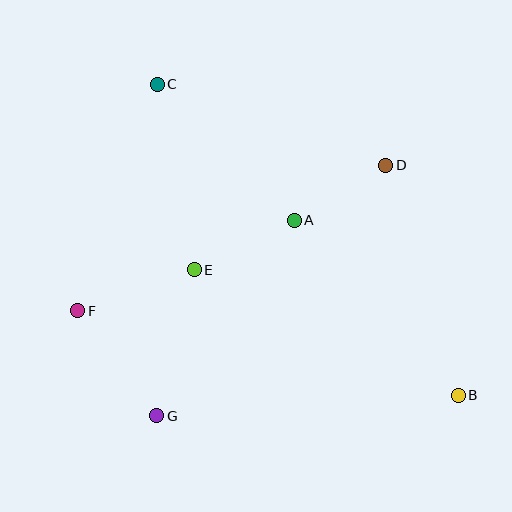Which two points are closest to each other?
Points A and D are closest to each other.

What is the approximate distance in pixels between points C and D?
The distance between C and D is approximately 242 pixels.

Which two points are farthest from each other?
Points B and C are farthest from each other.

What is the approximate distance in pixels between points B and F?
The distance between B and F is approximately 390 pixels.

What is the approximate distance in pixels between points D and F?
The distance between D and F is approximately 341 pixels.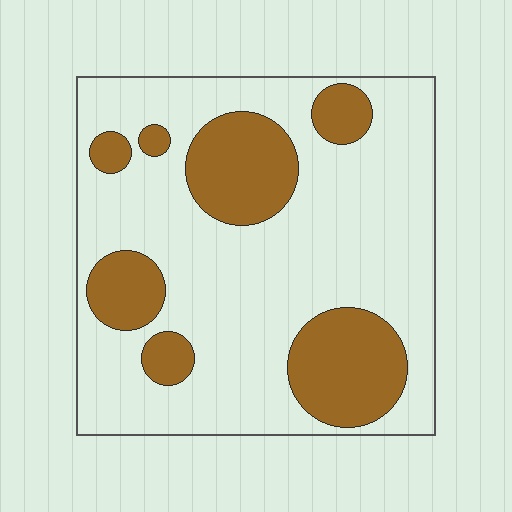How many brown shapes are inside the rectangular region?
7.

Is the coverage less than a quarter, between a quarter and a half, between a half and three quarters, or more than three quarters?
Between a quarter and a half.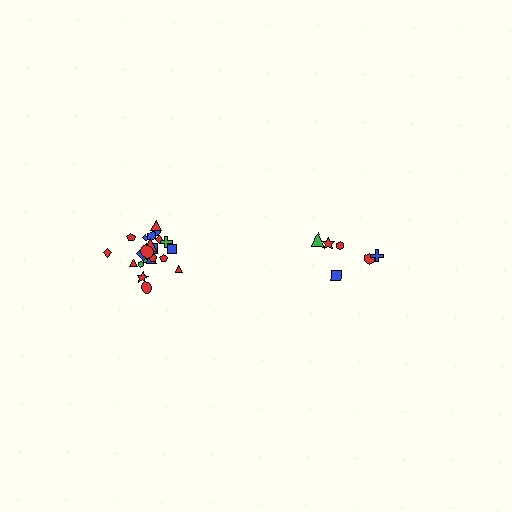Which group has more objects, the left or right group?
The left group.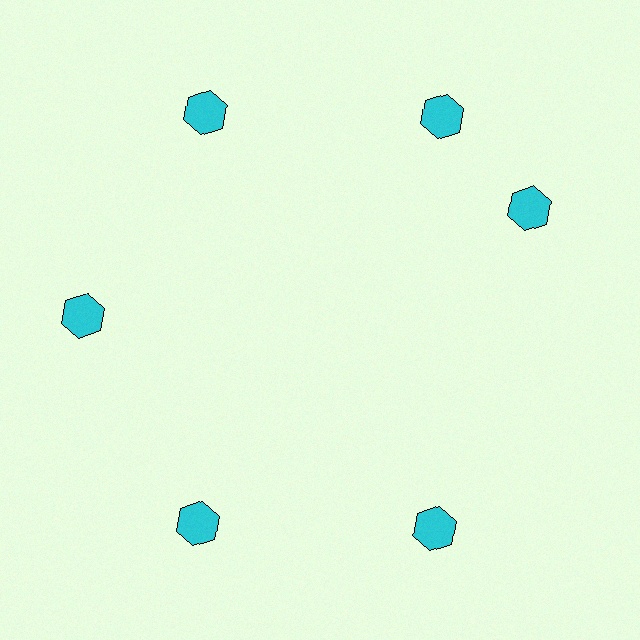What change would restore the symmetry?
The symmetry would be restored by rotating it back into even spacing with its neighbors so that all 6 hexagons sit at equal angles and equal distance from the center.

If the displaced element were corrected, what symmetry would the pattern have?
It would have 6-fold rotational symmetry — the pattern would map onto itself every 60 degrees.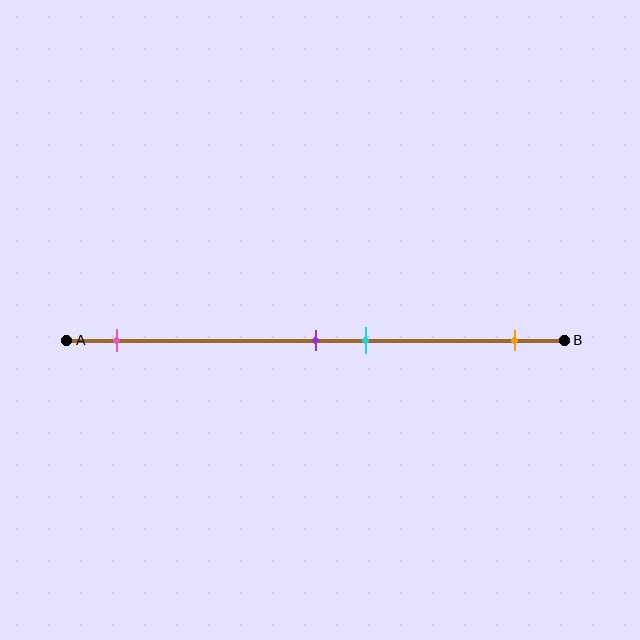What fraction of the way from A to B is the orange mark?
The orange mark is approximately 90% (0.9) of the way from A to B.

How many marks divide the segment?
There are 4 marks dividing the segment.